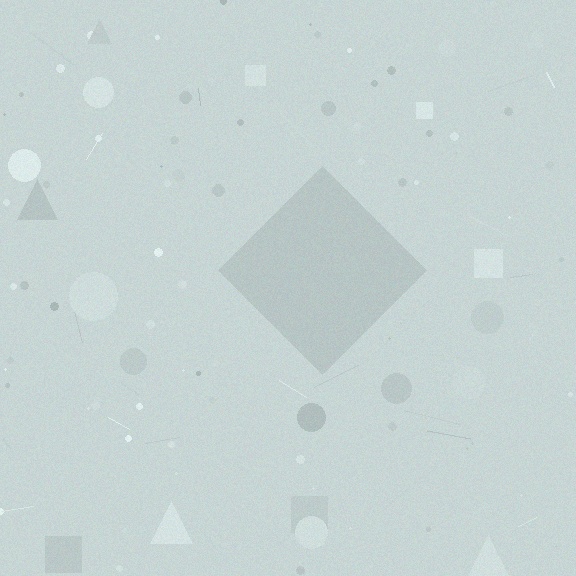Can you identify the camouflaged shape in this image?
The camouflaged shape is a diamond.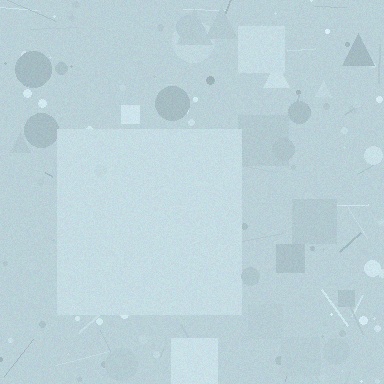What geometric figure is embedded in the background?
A square is embedded in the background.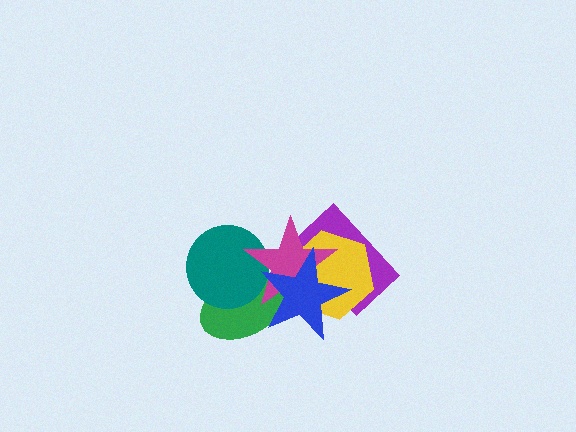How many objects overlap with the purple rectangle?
3 objects overlap with the purple rectangle.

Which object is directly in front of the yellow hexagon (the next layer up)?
The magenta star is directly in front of the yellow hexagon.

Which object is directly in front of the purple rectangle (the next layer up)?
The yellow hexagon is directly in front of the purple rectangle.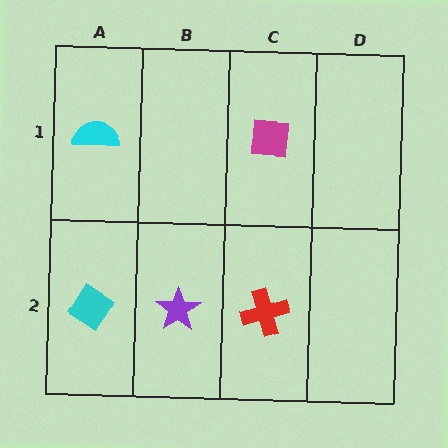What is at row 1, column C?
A magenta square.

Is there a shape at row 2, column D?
No, that cell is empty.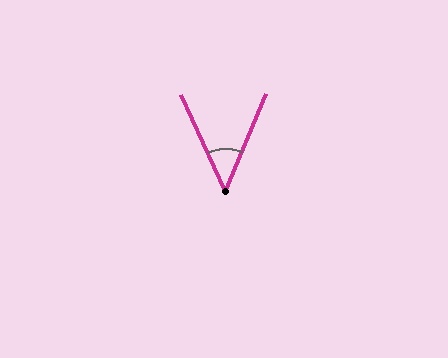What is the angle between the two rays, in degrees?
Approximately 47 degrees.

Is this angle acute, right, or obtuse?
It is acute.